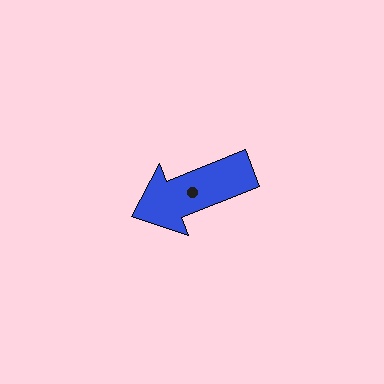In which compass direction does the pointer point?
West.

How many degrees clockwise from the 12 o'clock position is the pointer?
Approximately 248 degrees.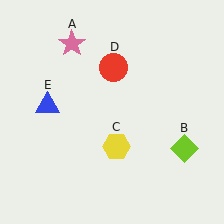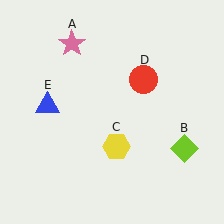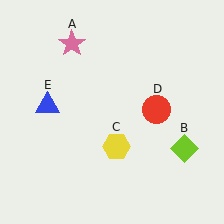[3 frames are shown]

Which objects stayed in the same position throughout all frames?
Pink star (object A) and lime diamond (object B) and yellow hexagon (object C) and blue triangle (object E) remained stationary.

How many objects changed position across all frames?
1 object changed position: red circle (object D).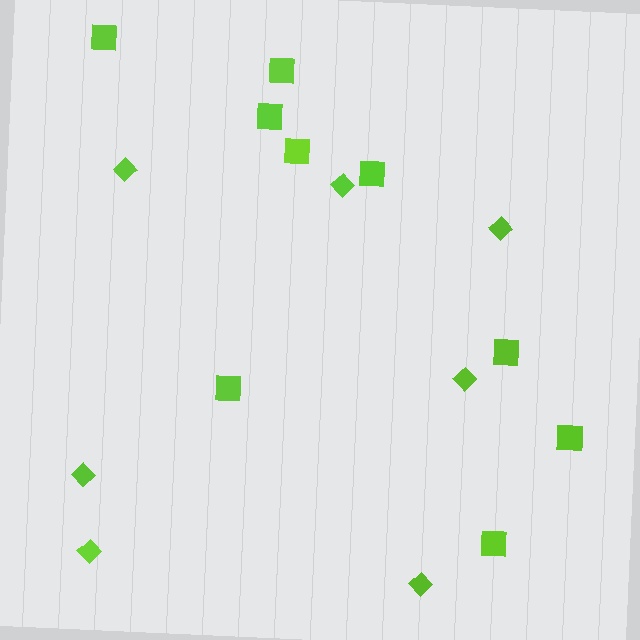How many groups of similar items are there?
There are 2 groups: one group of diamonds (7) and one group of squares (9).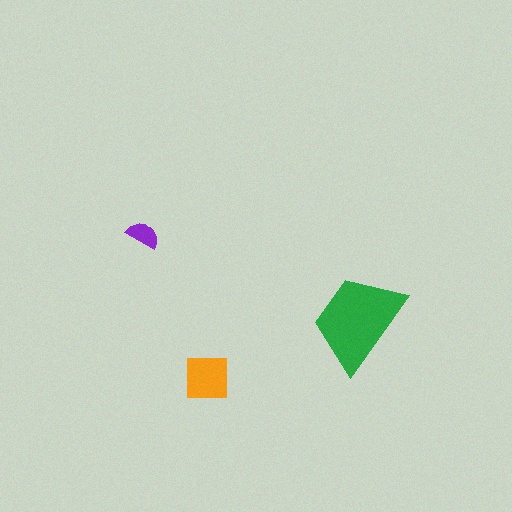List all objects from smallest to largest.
The purple semicircle, the orange square, the green trapezoid.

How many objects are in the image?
There are 3 objects in the image.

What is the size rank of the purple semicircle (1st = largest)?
3rd.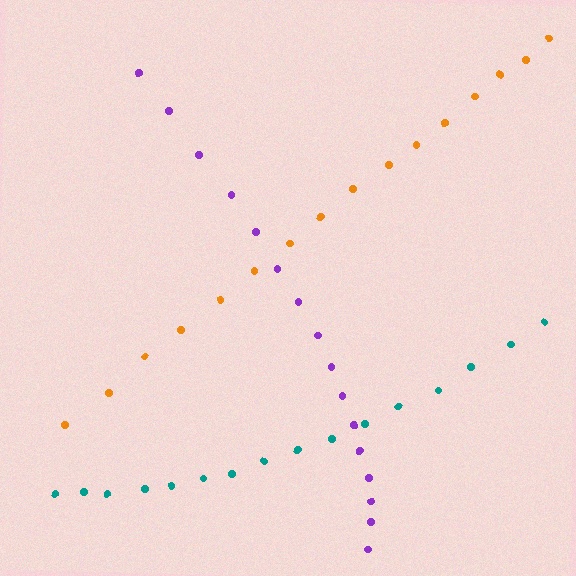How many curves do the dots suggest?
There are 3 distinct paths.